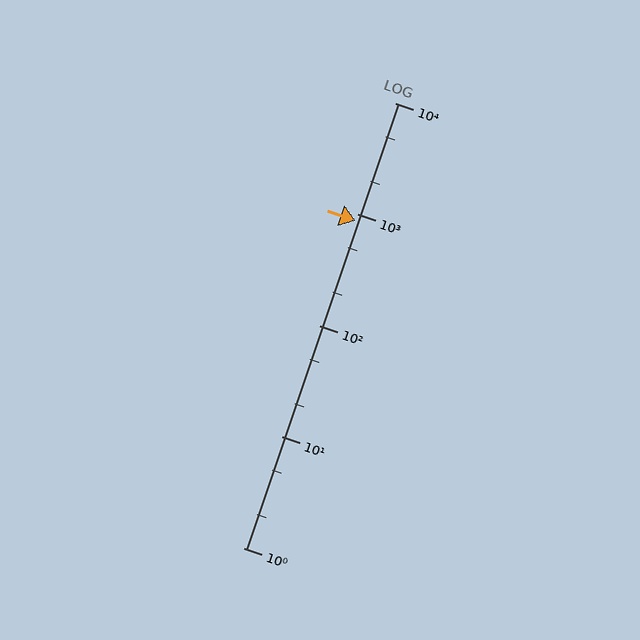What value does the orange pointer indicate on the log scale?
The pointer indicates approximately 880.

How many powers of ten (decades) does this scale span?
The scale spans 4 decades, from 1 to 10000.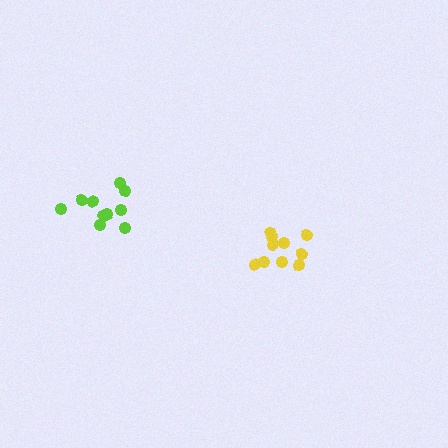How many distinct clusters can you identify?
There are 2 distinct clusters.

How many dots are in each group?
Group 1: 10 dots, Group 2: 10 dots (20 total).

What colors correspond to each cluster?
The clusters are colored: yellow, lime.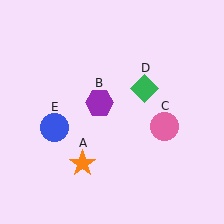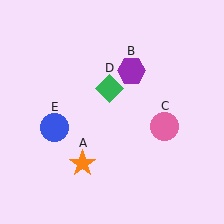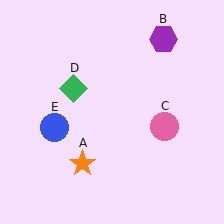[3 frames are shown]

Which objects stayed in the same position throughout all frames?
Orange star (object A) and pink circle (object C) and blue circle (object E) remained stationary.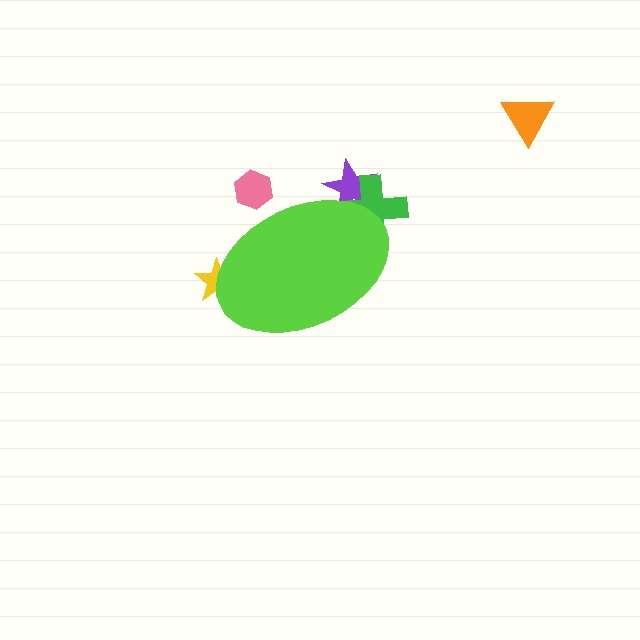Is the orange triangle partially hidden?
No, the orange triangle is fully visible.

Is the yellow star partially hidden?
Yes, the yellow star is partially hidden behind the lime ellipse.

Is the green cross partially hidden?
Yes, the green cross is partially hidden behind the lime ellipse.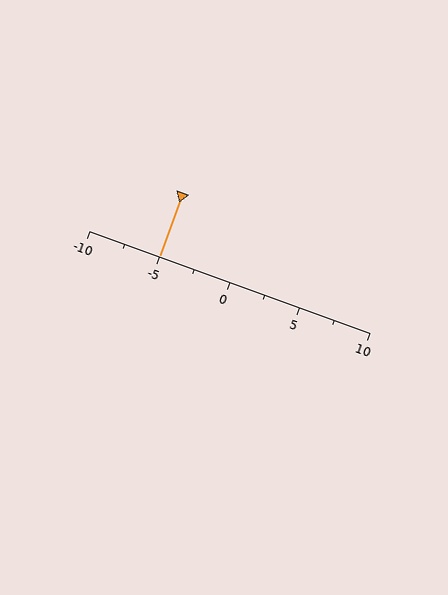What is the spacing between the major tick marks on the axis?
The major ticks are spaced 5 apart.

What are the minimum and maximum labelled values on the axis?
The axis runs from -10 to 10.